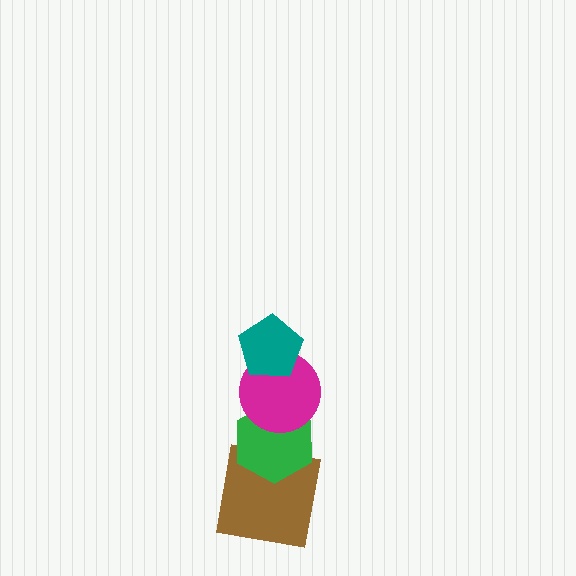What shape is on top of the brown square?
The green hexagon is on top of the brown square.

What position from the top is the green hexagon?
The green hexagon is 3rd from the top.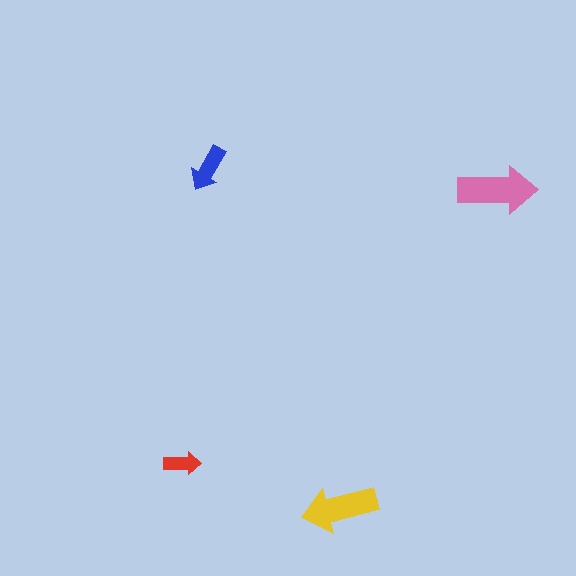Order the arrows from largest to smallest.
the pink one, the yellow one, the blue one, the red one.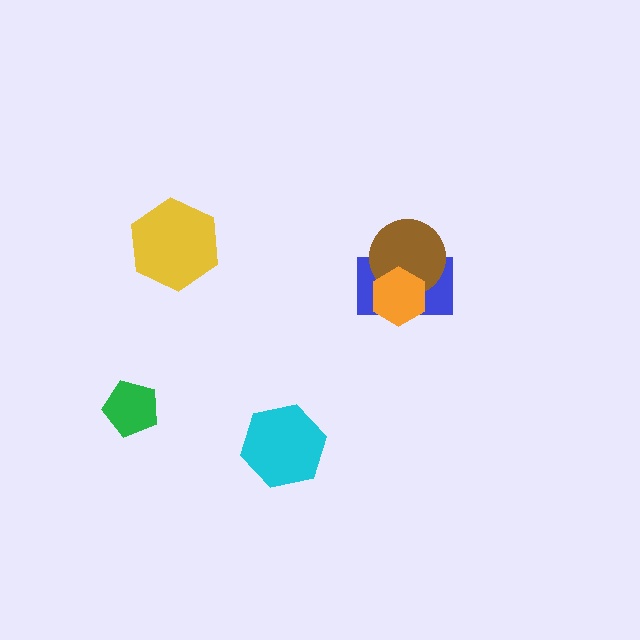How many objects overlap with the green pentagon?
0 objects overlap with the green pentagon.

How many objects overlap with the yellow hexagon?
0 objects overlap with the yellow hexagon.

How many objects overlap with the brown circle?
2 objects overlap with the brown circle.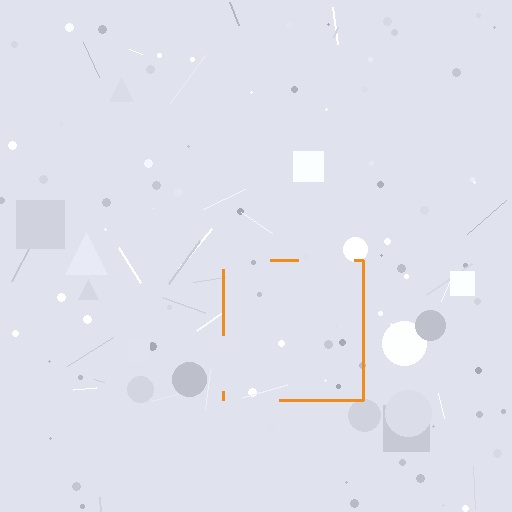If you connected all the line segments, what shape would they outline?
They would outline a square.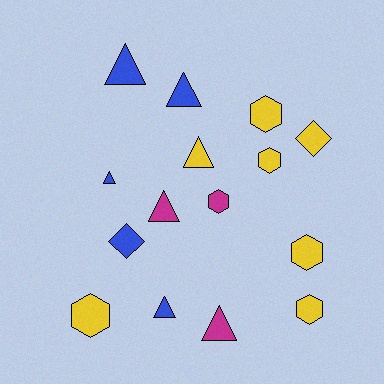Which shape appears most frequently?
Triangle, with 7 objects.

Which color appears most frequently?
Yellow, with 7 objects.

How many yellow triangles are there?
There is 1 yellow triangle.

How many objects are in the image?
There are 15 objects.